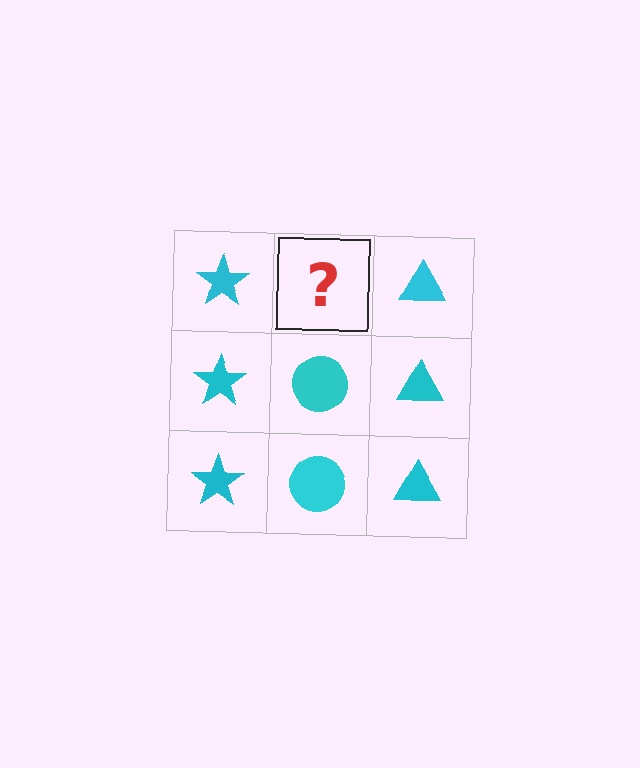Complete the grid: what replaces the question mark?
The question mark should be replaced with a cyan circle.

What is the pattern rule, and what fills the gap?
The rule is that each column has a consistent shape. The gap should be filled with a cyan circle.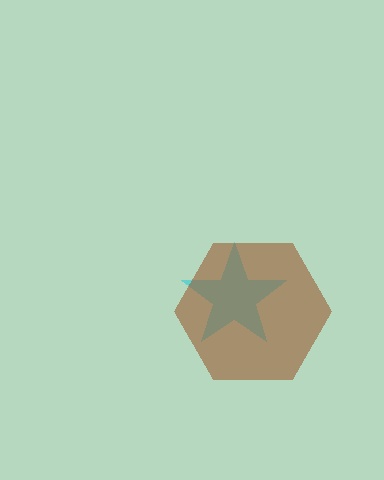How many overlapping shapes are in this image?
There are 2 overlapping shapes in the image.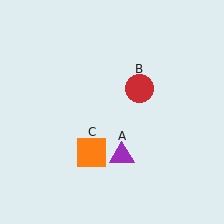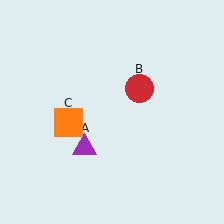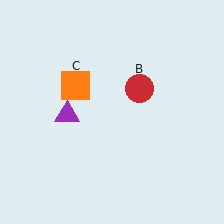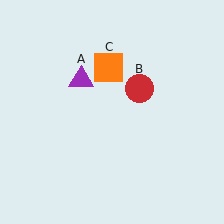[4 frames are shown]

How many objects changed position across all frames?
2 objects changed position: purple triangle (object A), orange square (object C).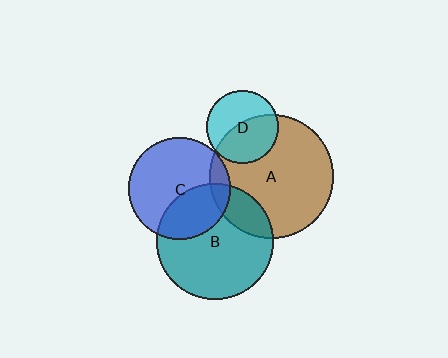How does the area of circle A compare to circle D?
Approximately 2.9 times.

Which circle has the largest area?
Circle A (brown).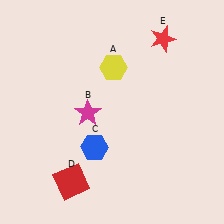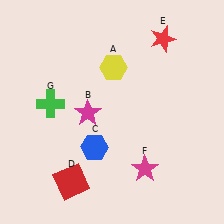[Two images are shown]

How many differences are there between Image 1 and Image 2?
There are 2 differences between the two images.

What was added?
A magenta star (F), a green cross (G) were added in Image 2.